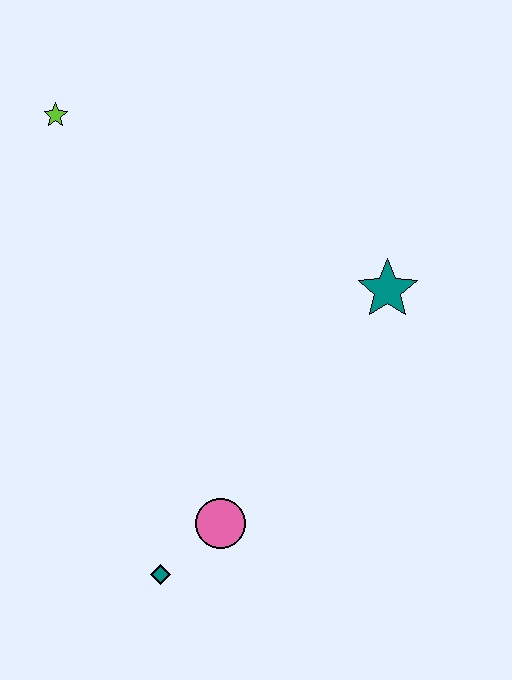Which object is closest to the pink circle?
The teal diamond is closest to the pink circle.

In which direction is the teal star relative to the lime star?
The teal star is to the right of the lime star.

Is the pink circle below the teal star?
Yes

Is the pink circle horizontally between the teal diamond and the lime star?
No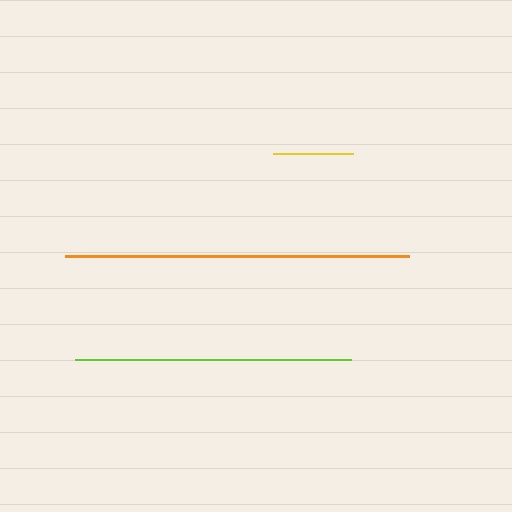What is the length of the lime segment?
The lime segment is approximately 276 pixels long.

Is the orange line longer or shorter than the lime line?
The orange line is longer than the lime line.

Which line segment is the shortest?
The yellow line is the shortest at approximately 80 pixels.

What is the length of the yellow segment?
The yellow segment is approximately 80 pixels long.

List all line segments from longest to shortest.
From longest to shortest: orange, lime, yellow.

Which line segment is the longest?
The orange line is the longest at approximately 344 pixels.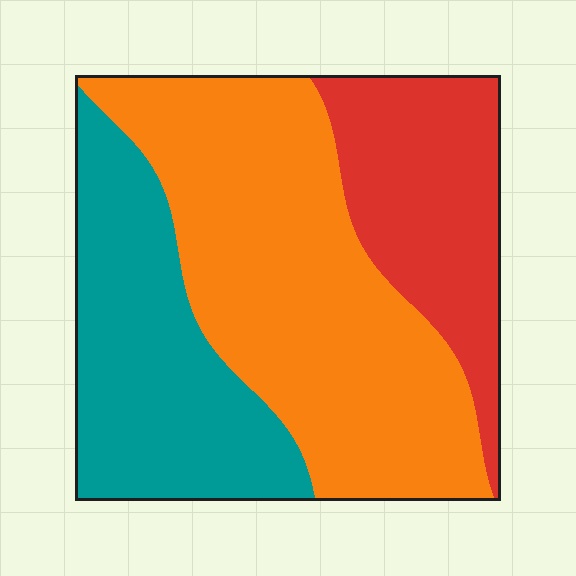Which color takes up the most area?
Orange, at roughly 50%.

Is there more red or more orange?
Orange.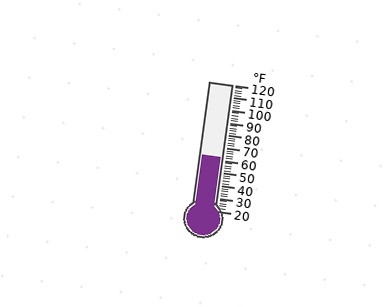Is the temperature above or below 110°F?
The temperature is below 110°F.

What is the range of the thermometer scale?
The thermometer scale ranges from 20°F to 120°F.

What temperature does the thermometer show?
The thermometer shows approximately 62°F.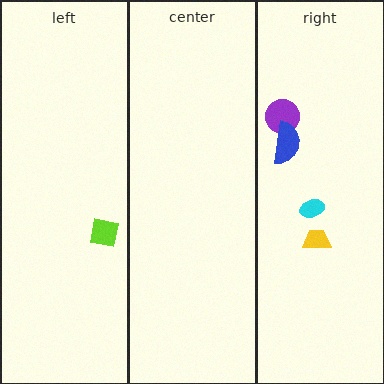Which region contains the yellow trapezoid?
The right region.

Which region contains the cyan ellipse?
The right region.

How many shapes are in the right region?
4.